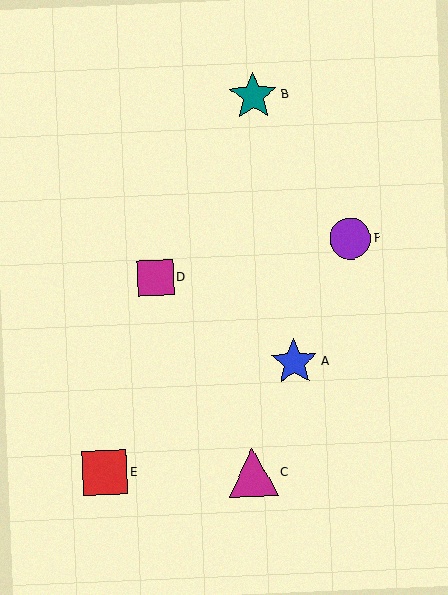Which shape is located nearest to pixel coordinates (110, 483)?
The red square (labeled E) at (105, 473) is nearest to that location.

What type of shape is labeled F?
Shape F is a purple circle.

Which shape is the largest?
The teal star (labeled B) is the largest.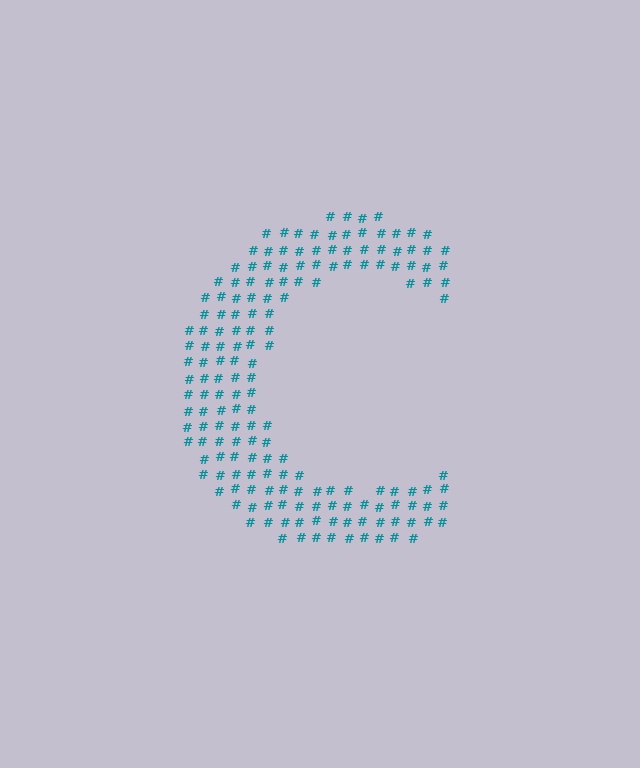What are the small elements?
The small elements are hash symbols.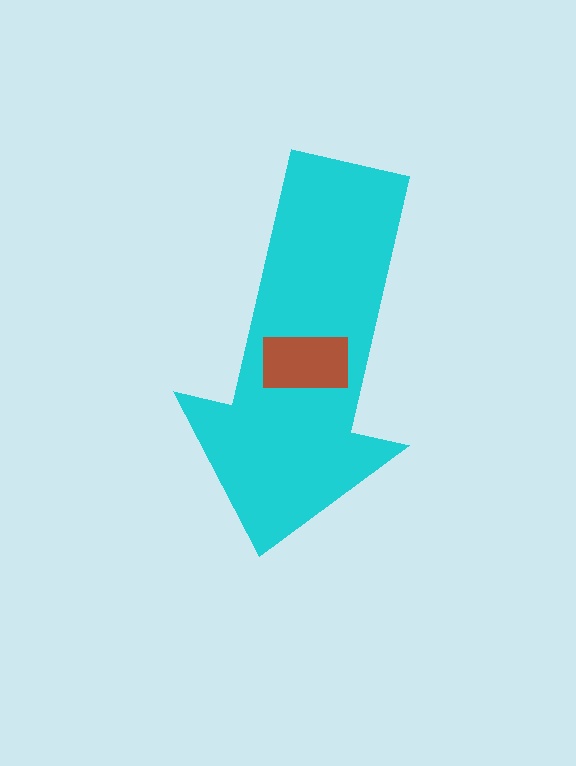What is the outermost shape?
The cyan arrow.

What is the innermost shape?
The brown rectangle.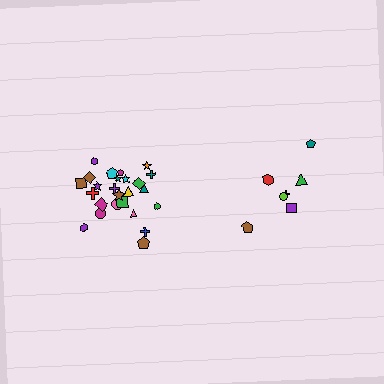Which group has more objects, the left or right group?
The left group.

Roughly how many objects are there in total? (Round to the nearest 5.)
Roughly 30 objects in total.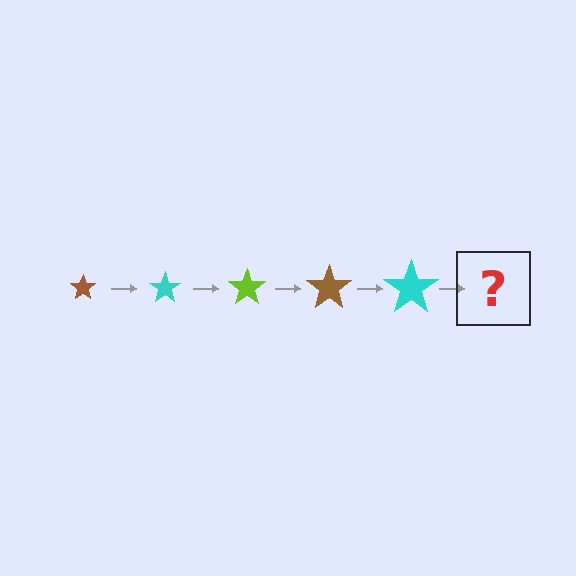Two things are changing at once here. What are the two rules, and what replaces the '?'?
The two rules are that the star grows larger each step and the color cycles through brown, cyan, and lime. The '?' should be a lime star, larger than the previous one.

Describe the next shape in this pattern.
It should be a lime star, larger than the previous one.